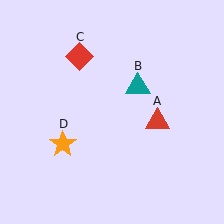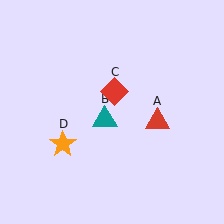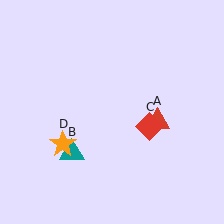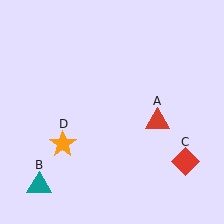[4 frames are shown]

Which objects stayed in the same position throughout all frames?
Red triangle (object A) and orange star (object D) remained stationary.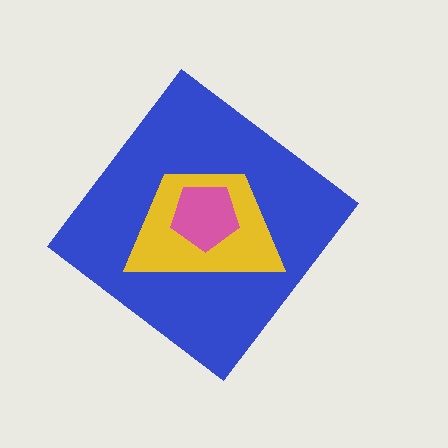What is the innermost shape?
The pink pentagon.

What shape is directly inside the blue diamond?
The yellow trapezoid.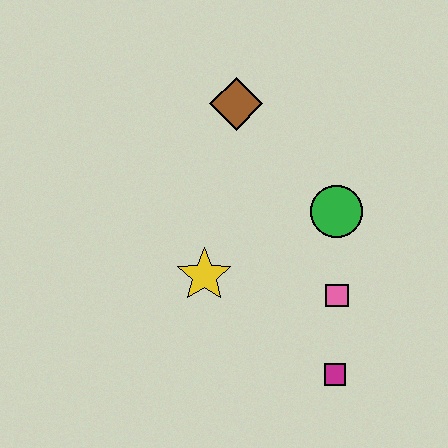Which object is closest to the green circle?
The pink square is closest to the green circle.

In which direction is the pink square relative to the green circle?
The pink square is below the green circle.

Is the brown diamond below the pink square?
No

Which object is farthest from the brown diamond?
The magenta square is farthest from the brown diamond.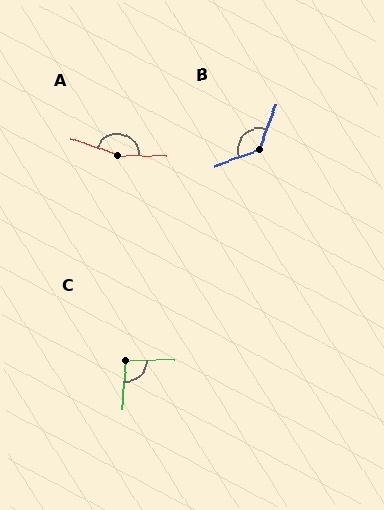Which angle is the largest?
A, at approximately 161 degrees.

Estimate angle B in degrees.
Approximately 131 degrees.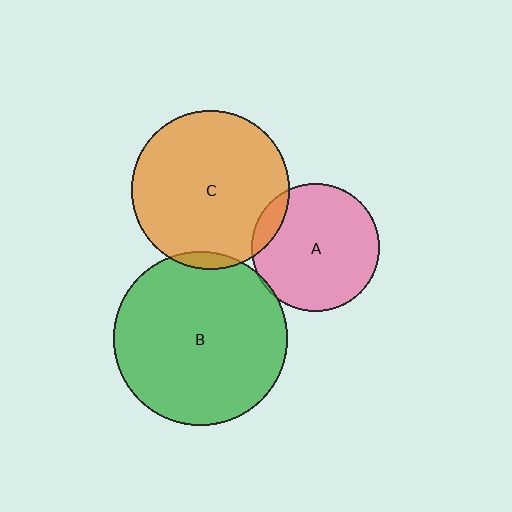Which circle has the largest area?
Circle B (green).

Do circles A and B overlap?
Yes.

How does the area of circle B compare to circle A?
Approximately 1.8 times.